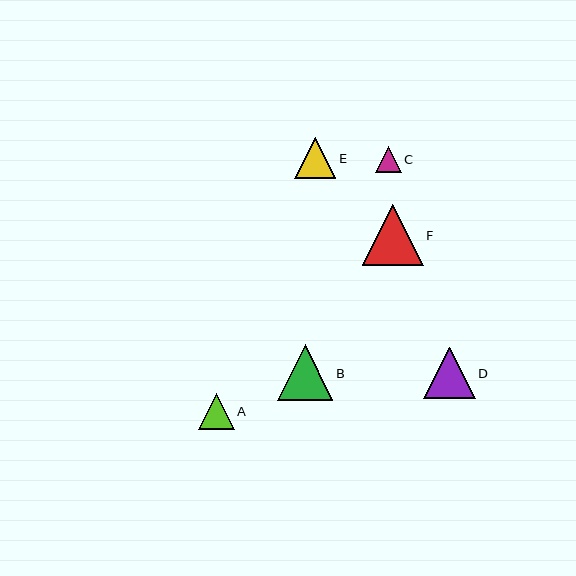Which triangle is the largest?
Triangle F is the largest with a size of approximately 61 pixels.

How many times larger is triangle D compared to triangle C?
Triangle D is approximately 2.0 times the size of triangle C.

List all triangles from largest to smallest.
From largest to smallest: F, B, D, E, A, C.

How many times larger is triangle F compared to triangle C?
Triangle F is approximately 2.4 times the size of triangle C.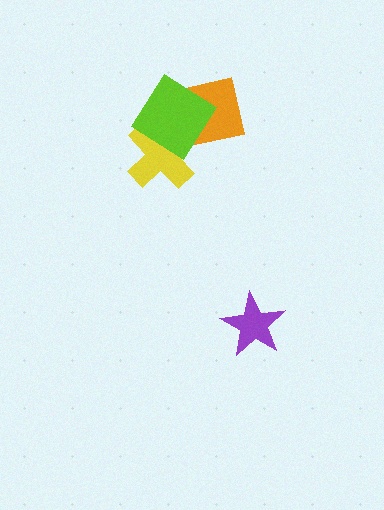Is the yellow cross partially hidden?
Yes, it is partially covered by another shape.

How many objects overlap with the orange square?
1 object overlaps with the orange square.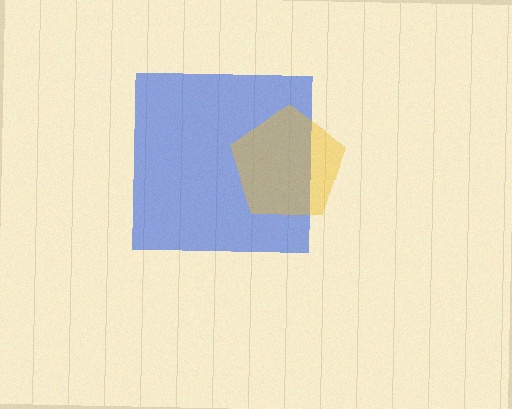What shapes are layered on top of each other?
The layered shapes are: a blue square, a yellow pentagon.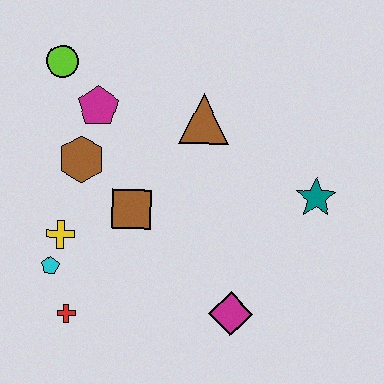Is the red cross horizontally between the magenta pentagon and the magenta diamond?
No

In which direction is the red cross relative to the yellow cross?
The red cross is below the yellow cross.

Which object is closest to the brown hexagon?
The magenta pentagon is closest to the brown hexagon.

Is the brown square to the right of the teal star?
No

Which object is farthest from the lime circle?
The magenta diamond is farthest from the lime circle.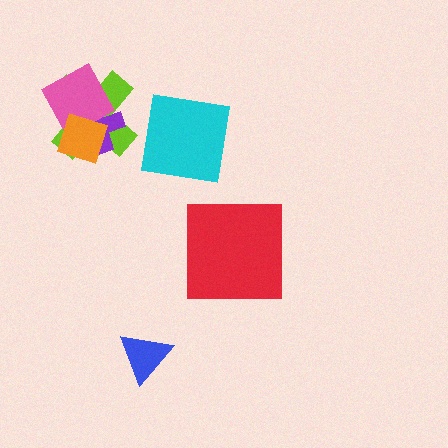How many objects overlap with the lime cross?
3 objects overlap with the lime cross.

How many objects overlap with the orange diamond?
3 objects overlap with the orange diamond.